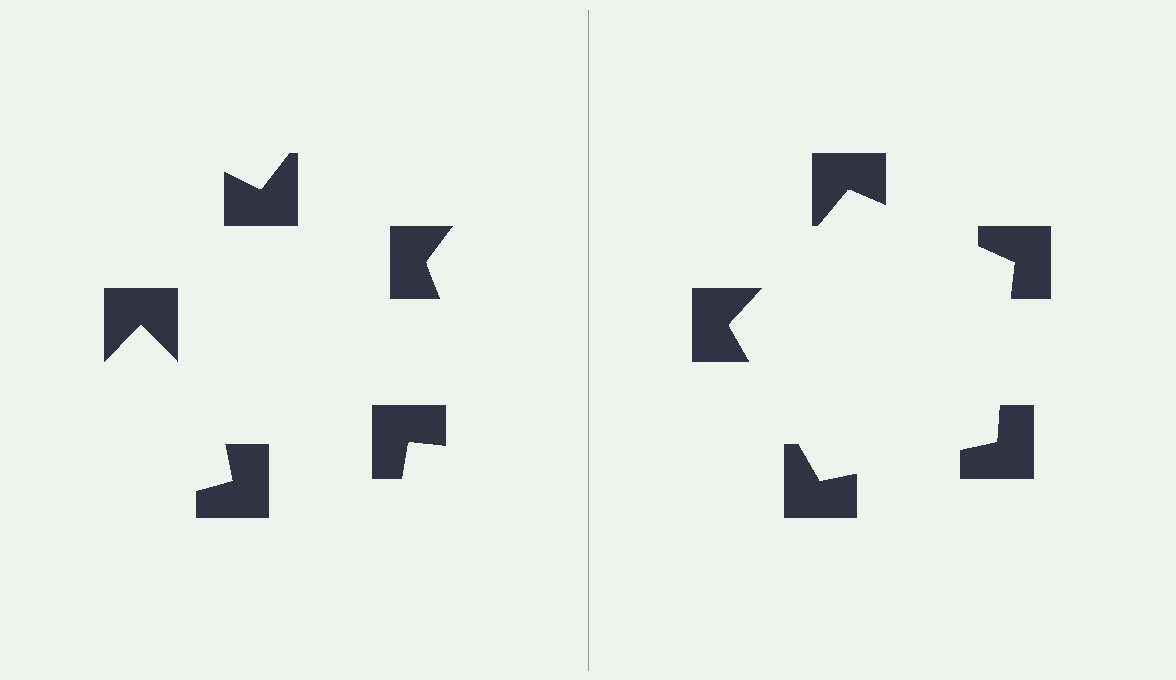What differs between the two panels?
The notched squares are positioned identically on both sides; only the wedge orientations differ. On the right they align to a pentagon; on the left they are misaligned.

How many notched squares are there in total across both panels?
10 — 5 on each side.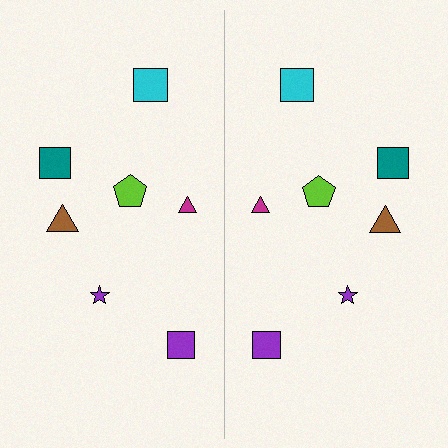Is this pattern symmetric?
Yes, this pattern has bilateral (reflection) symmetry.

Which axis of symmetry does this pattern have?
The pattern has a vertical axis of symmetry running through the center of the image.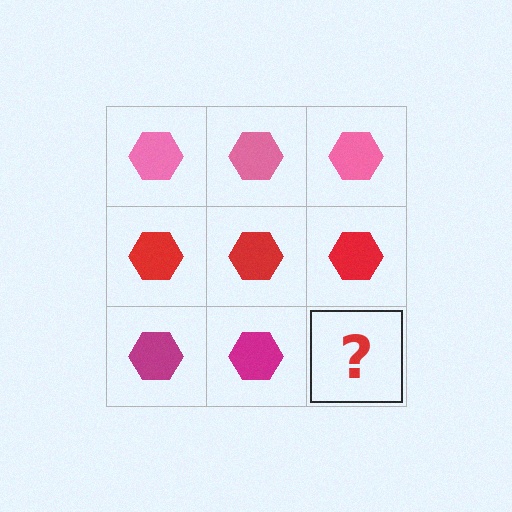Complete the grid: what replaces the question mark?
The question mark should be replaced with a magenta hexagon.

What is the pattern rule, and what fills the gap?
The rule is that each row has a consistent color. The gap should be filled with a magenta hexagon.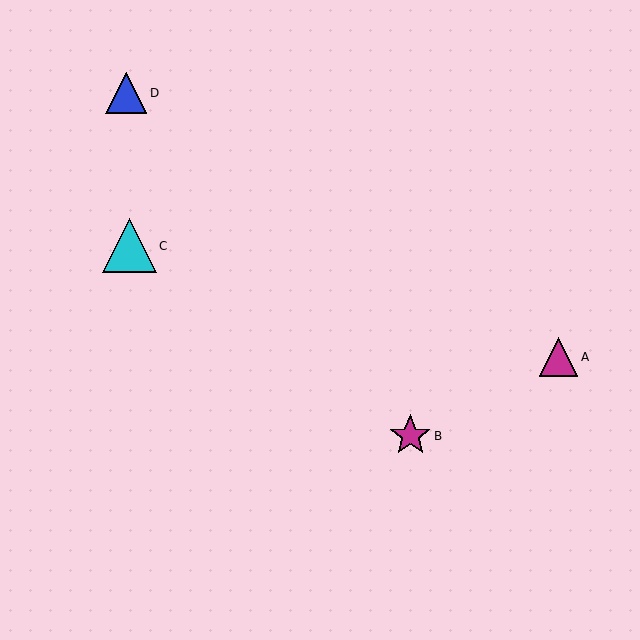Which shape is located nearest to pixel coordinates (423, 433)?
The magenta star (labeled B) at (410, 436) is nearest to that location.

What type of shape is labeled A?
Shape A is a magenta triangle.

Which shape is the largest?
The cyan triangle (labeled C) is the largest.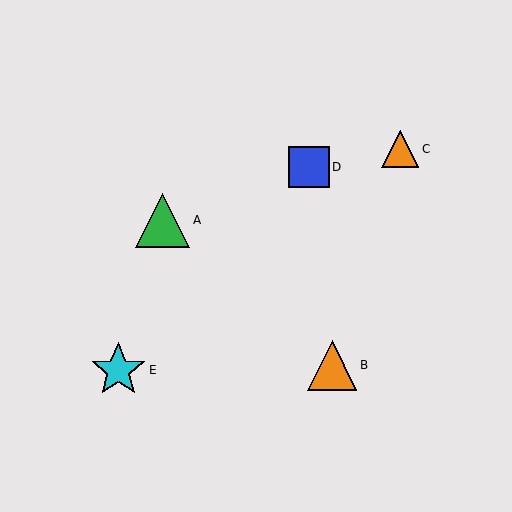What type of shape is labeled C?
Shape C is an orange triangle.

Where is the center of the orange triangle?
The center of the orange triangle is at (332, 365).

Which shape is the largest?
The cyan star (labeled E) is the largest.